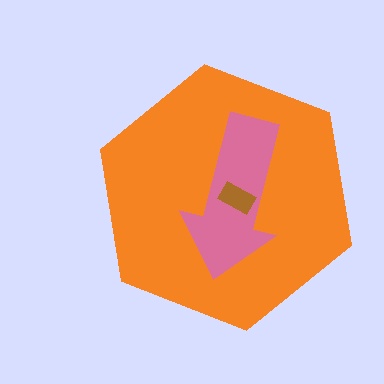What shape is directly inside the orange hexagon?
The pink arrow.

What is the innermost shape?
The brown rectangle.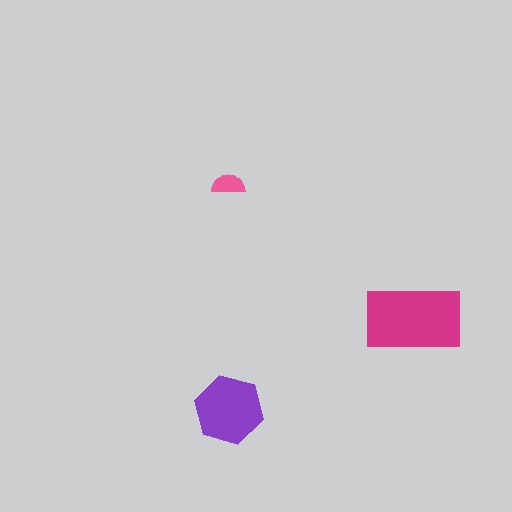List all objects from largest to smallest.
The magenta rectangle, the purple hexagon, the pink semicircle.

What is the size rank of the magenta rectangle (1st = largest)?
1st.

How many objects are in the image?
There are 3 objects in the image.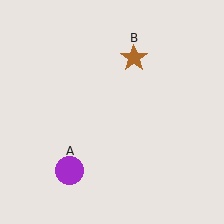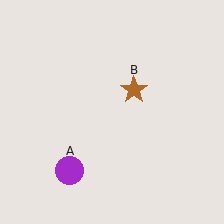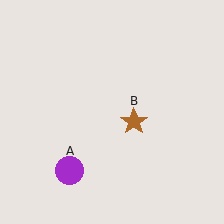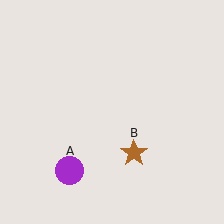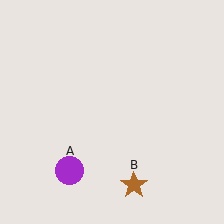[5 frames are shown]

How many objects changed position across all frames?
1 object changed position: brown star (object B).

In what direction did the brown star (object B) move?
The brown star (object B) moved down.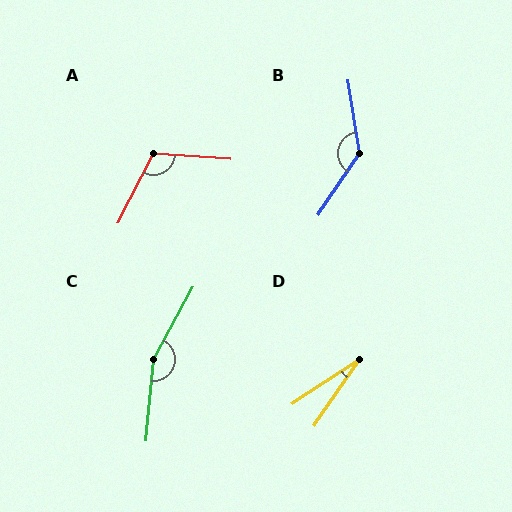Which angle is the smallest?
D, at approximately 22 degrees.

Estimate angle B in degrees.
Approximately 137 degrees.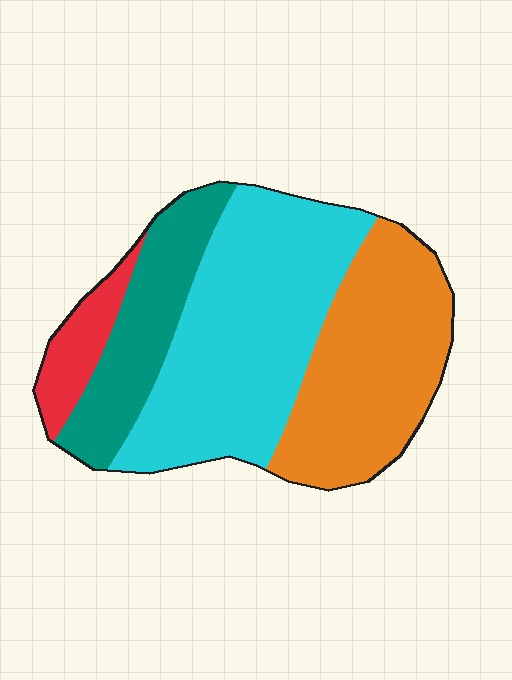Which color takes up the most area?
Cyan, at roughly 40%.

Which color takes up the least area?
Red, at roughly 10%.